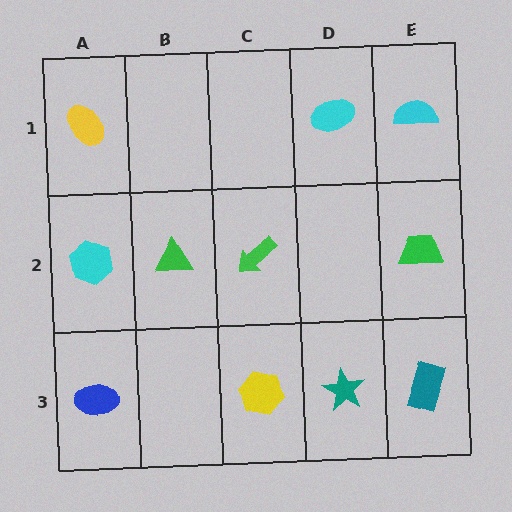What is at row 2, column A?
A cyan hexagon.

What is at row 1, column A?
A yellow ellipse.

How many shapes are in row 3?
4 shapes.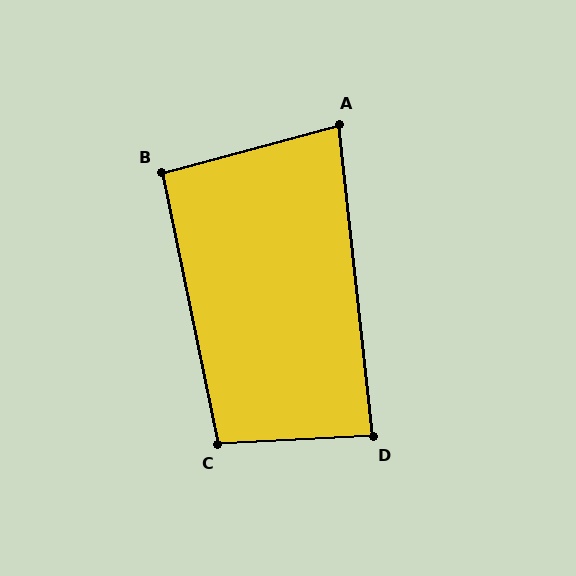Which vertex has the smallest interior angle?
A, at approximately 81 degrees.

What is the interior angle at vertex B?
Approximately 93 degrees (approximately right).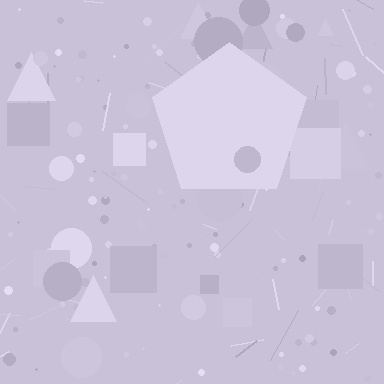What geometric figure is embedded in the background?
A pentagon is embedded in the background.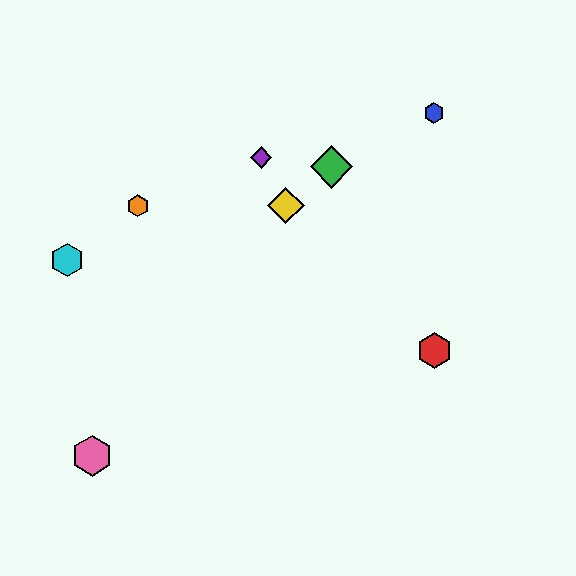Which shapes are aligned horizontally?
The yellow diamond, the orange hexagon are aligned horizontally.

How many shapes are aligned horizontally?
2 shapes (the yellow diamond, the orange hexagon) are aligned horizontally.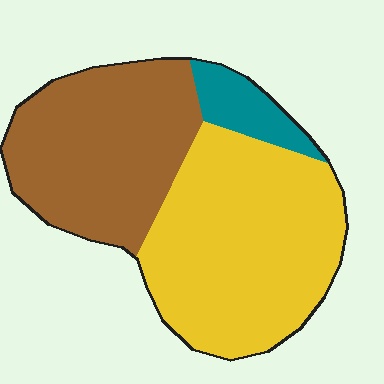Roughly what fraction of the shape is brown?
Brown takes up about two fifths (2/5) of the shape.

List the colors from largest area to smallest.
From largest to smallest: yellow, brown, teal.